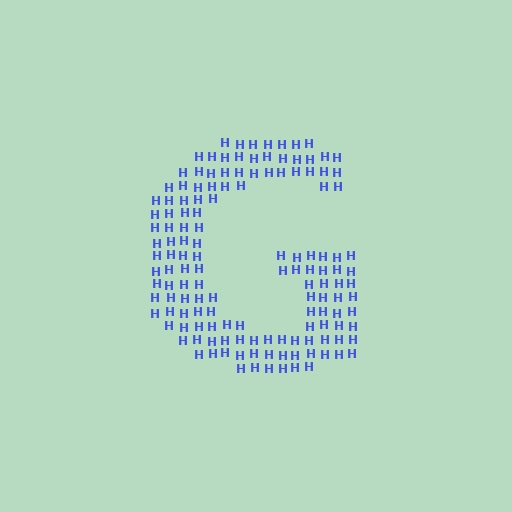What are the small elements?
The small elements are letter H's.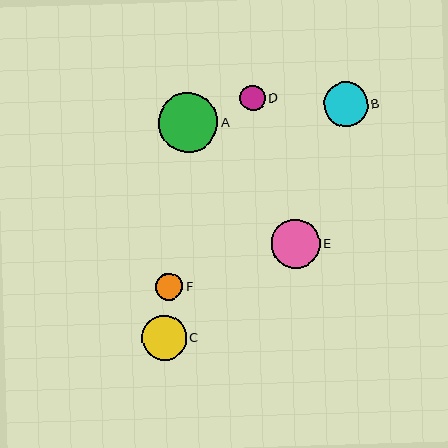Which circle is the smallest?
Circle D is the smallest with a size of approximately 26 pixels.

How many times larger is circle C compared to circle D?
Circle C is approximately 1.7 times the size of circle D.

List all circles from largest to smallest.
From largest to smallest: A, E, C, B, F, D.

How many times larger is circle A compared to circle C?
Circle A is approximately 1.3 times the size of circle C.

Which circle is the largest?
Circle A is the largest with a size of approximately 60 pixels.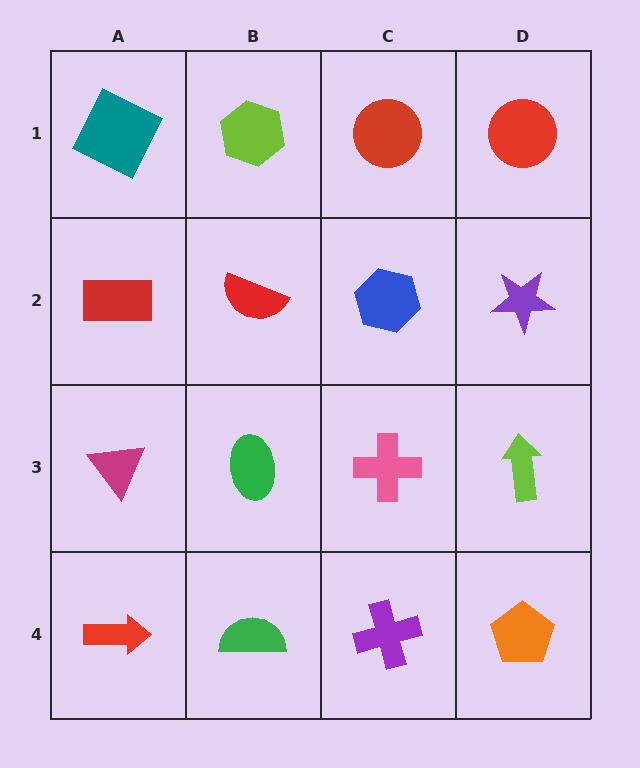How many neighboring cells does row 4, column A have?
2.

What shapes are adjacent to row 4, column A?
A magenta triangle (row 3, column A), a green semicircle (row 4, column B).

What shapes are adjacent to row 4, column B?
A green ellipse (row 3, column B), a red arrow (row 4, column A), a purple cross (row 4, column C).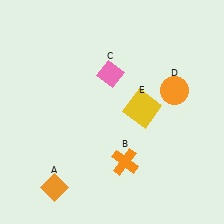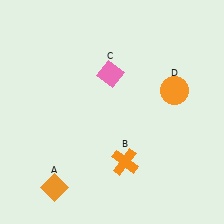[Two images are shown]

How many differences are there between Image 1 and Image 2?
There is 1 difference between the two images.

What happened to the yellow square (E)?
The yellow square (E) was removed in Image 2. It was in the top-right area of Image 1.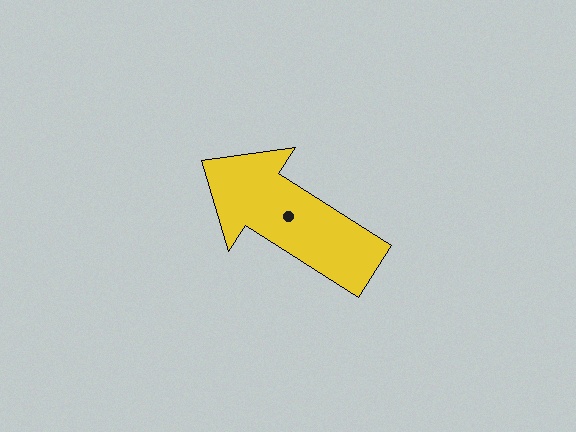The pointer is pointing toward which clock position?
Roughly 10 o'clock.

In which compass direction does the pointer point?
Northwest.